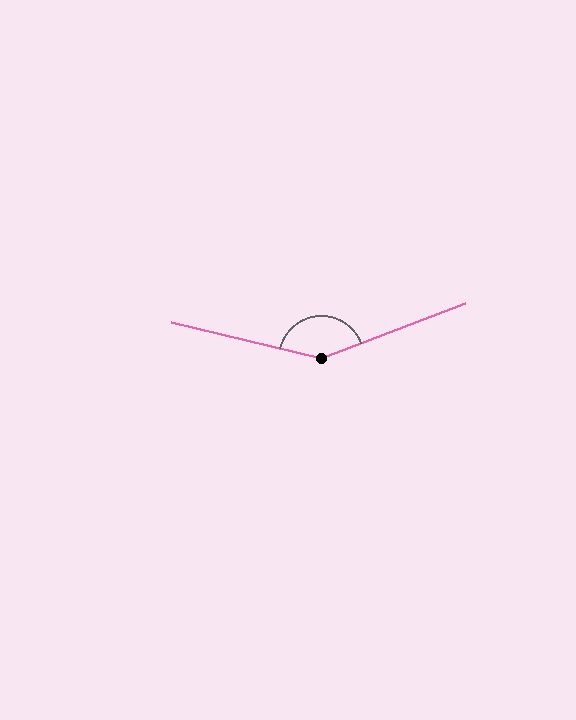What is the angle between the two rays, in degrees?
Approximately 146 degrees.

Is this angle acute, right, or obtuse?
It is obtuse.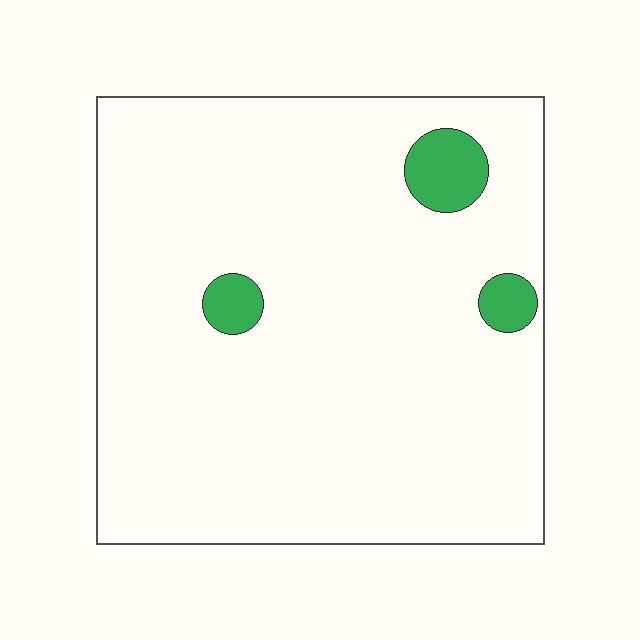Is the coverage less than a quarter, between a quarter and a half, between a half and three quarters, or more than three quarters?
Less than a quarter.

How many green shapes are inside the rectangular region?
3.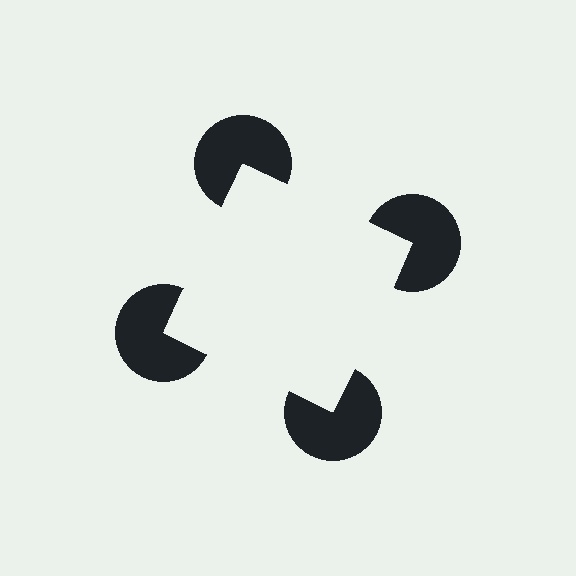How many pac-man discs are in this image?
There are 4 — one at each vertex of the illusory square.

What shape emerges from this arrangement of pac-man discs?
An illusory square — its edges are inferred from the aligned wedge cuts in the pac-man discs, not physically drawn.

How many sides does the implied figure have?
4 sides.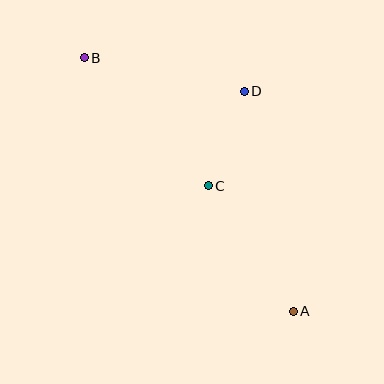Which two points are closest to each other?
Points C and D are closest to each other.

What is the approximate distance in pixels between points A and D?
The distance between A and D is approximately 225 pixels.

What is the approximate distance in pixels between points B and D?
The distance between B and D is approximately 163 pixels.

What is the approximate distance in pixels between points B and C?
The distance between B and C is approximately 178 pixels.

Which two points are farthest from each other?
Points A and B are farthest from each other.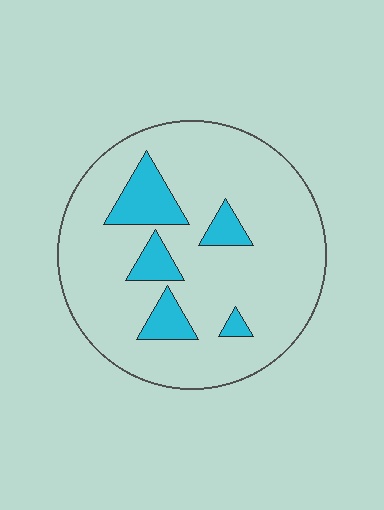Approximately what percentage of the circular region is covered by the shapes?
Approximately 15%.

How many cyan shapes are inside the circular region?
5.